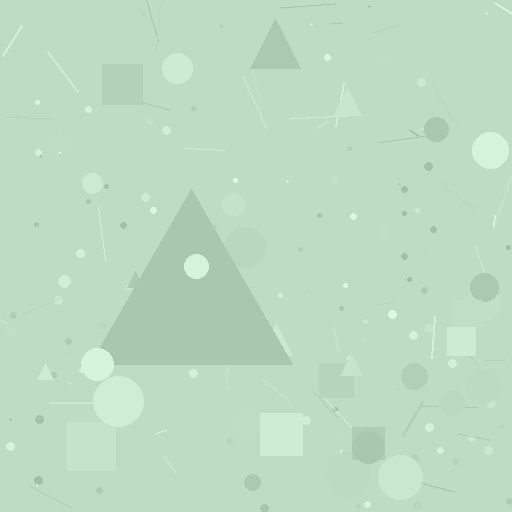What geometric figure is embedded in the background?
A triangle is embedded in the background.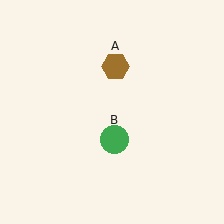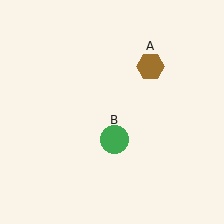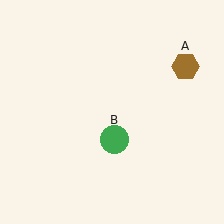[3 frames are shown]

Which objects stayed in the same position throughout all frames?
Green circle (object B) remained stationary.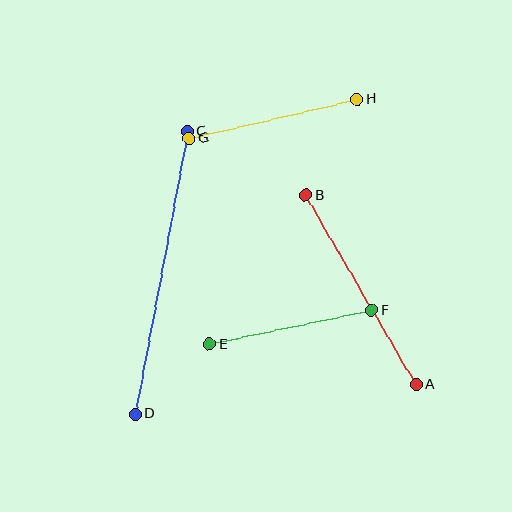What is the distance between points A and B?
The distance is approximately 219 pixels.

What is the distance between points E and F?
The distance is approximately 165 pixels.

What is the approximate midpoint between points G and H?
The midpoint is at approximately (273, 119) pixels.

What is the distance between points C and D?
The distance is approximately 287 pixels.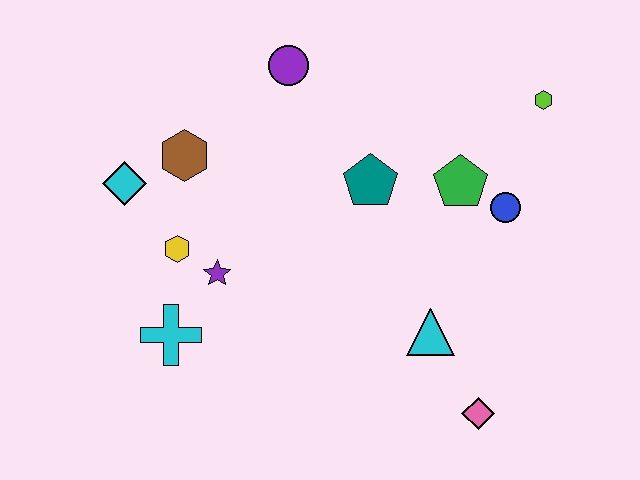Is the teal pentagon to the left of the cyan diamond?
No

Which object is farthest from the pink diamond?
The cyan diamond is farthest from the pink diamond.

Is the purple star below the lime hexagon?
Yes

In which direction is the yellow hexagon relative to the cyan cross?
The yellow hexagon is above the cyan cross.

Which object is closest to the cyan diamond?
The brown hexagon is closest to the cyan diamond.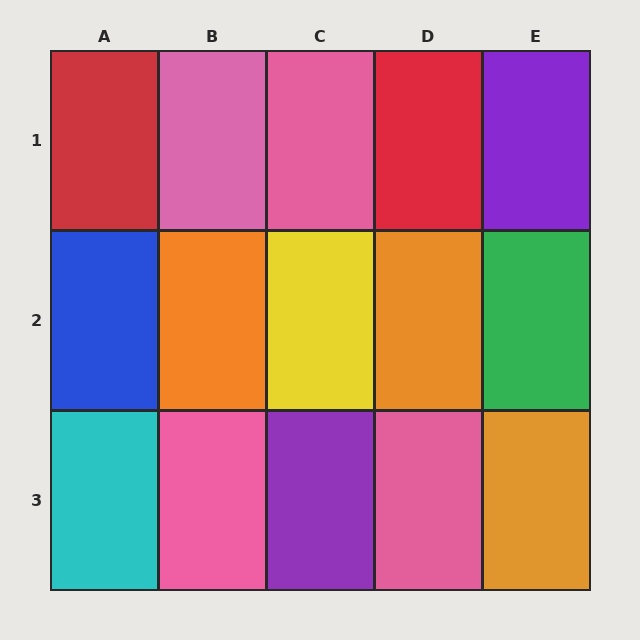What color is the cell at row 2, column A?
Blue.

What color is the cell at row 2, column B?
Orange.